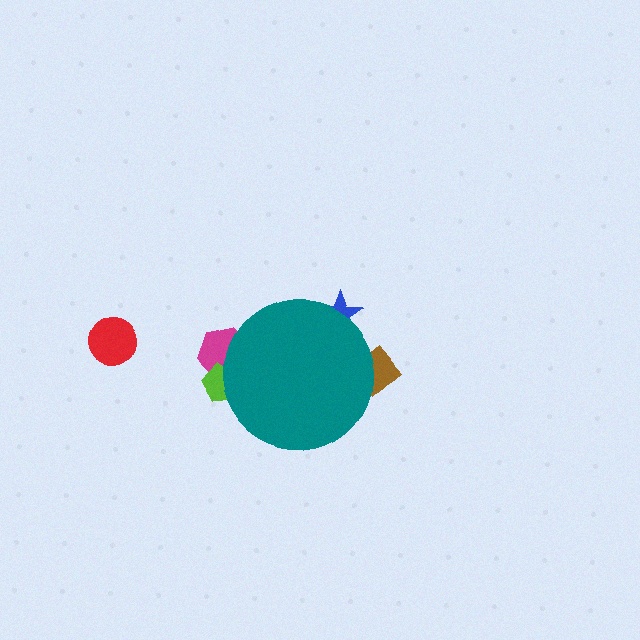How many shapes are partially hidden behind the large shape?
4 shapes are partially hidden.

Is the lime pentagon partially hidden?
Yes, the lime pentagon is partially hidden behind the teal circle.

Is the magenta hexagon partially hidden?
Yes, the magenta hexagon is partially hidden behind the teal circle.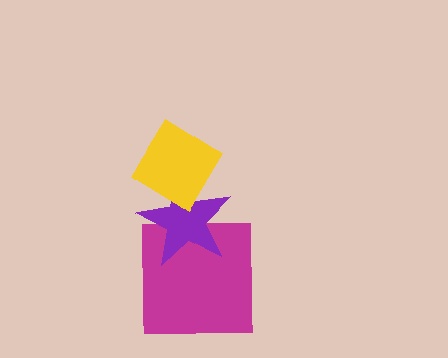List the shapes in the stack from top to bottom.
From top to bottom: the yellow diamond, the purple star, the magenta square.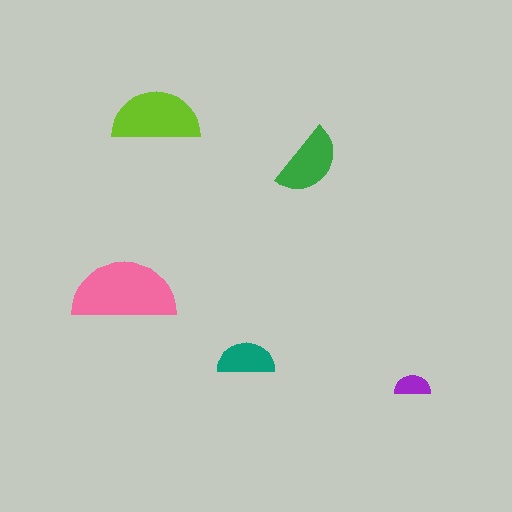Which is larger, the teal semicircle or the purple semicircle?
The teal one.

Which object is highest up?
The lime semicircle is topmost.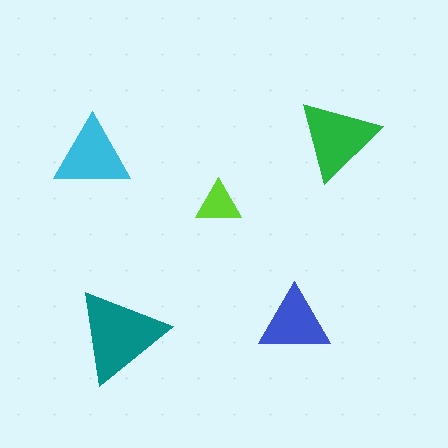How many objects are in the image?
There are 5 objects in the image.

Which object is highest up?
The green triangle is topmost.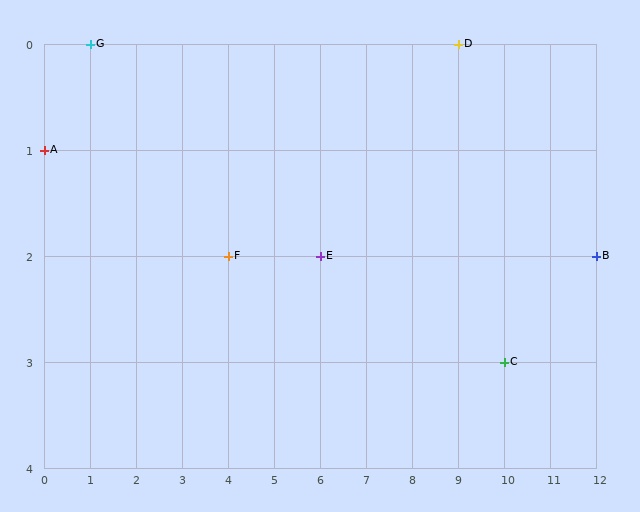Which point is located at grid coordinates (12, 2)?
Point B is at (12, 2).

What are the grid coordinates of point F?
Point F is at grid coordinates (4, 2).